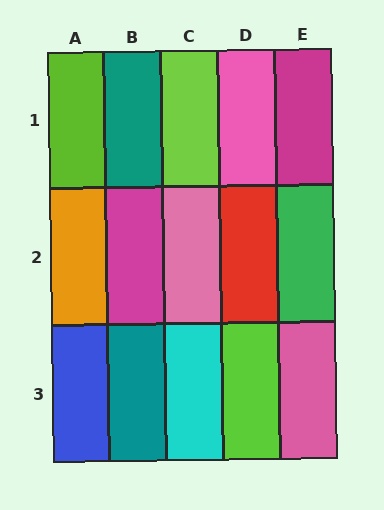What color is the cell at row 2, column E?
Green.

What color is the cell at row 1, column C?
Lime.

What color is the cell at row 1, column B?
Teal.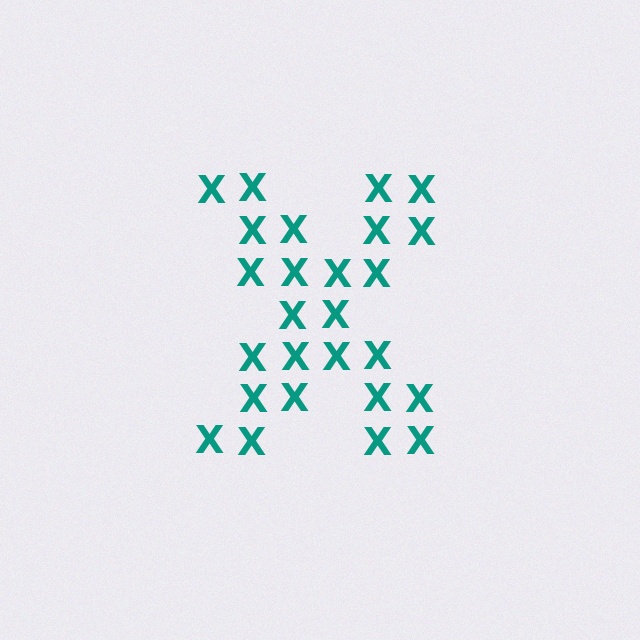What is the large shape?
The large shape is the letter X.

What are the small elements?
The small elements are letter X's.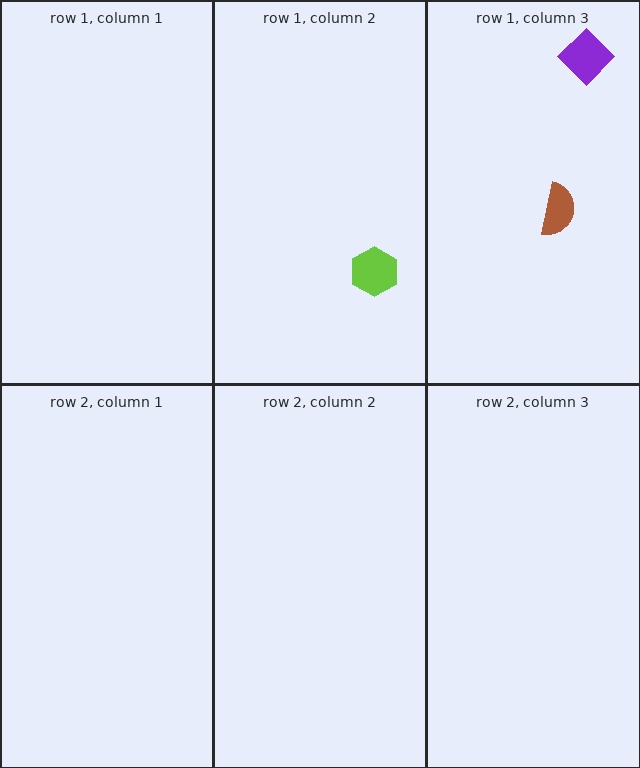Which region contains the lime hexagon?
The row 1, column 2 region.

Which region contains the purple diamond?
The row 1, column 3 region.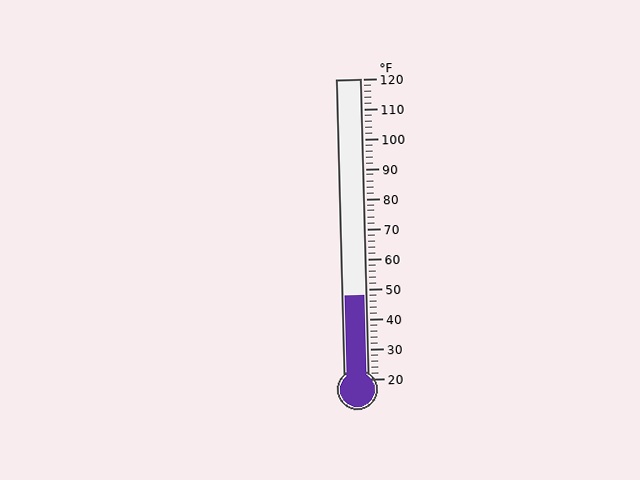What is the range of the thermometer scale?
The thermometer scale ranges from 20°F to 120°F.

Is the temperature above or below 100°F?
The temperature is below 100°F.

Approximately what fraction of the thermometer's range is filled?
The thermometer is filled to approximately 30% of its range.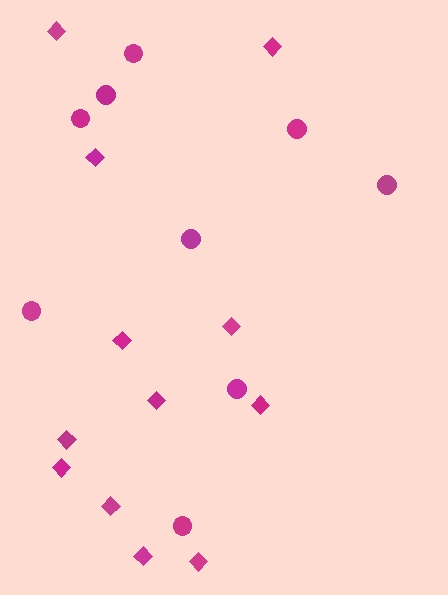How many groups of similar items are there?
There are 2 groups: one group of circles (9) and one group of diamonds (12).